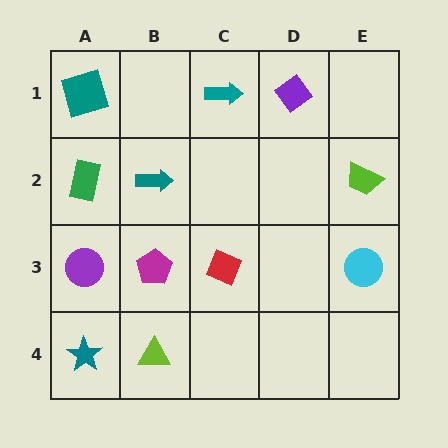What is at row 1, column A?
A teal square.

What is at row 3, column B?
A magenta pentagon.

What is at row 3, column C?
A red diamond.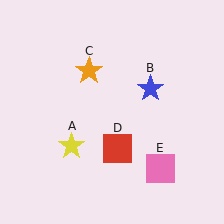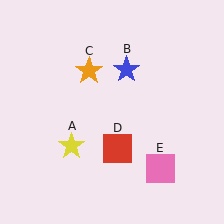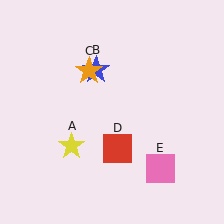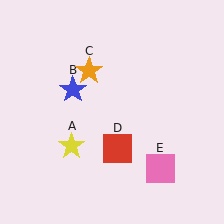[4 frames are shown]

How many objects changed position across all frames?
1 object changed position: blue star (object B).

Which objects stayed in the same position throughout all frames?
Yellow star (object A) and orange star (object C) and red square (object D) and pink square (object E) remained stationary.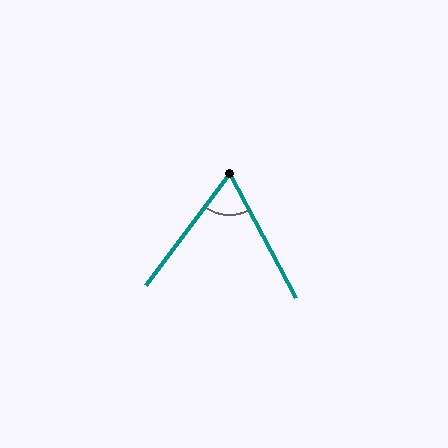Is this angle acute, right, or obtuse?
It is acute.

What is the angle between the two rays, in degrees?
Approximately 65 degrees.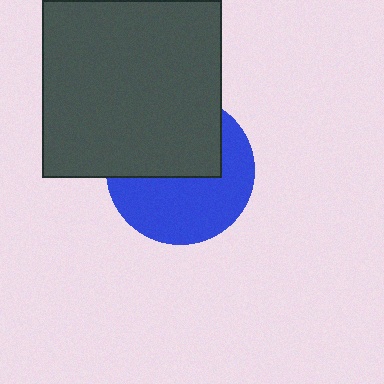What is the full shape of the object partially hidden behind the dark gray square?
The partially hidden object is a blue circle.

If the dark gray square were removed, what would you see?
You would see the complete blue circle.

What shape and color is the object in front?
The object in front is a dark gray square.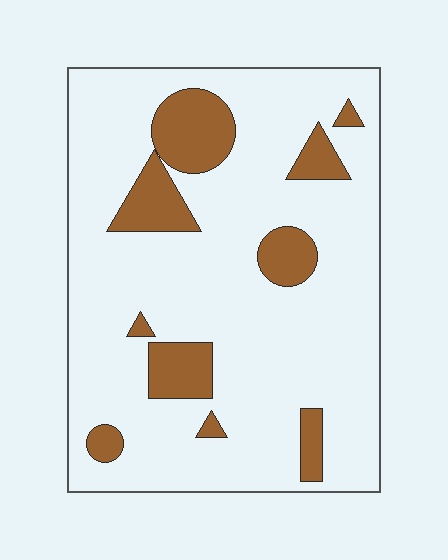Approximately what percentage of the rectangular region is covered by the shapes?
Approximately 15%.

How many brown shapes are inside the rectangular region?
10.